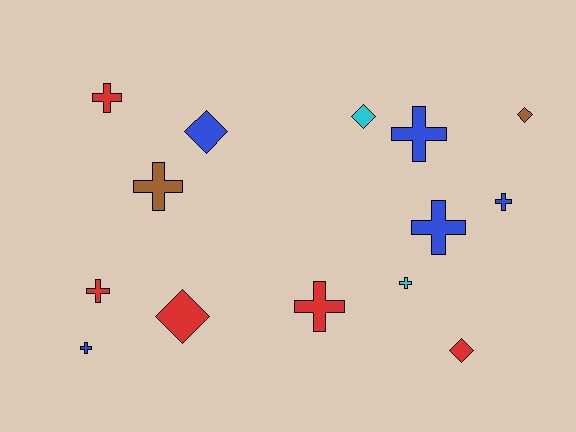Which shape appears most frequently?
Cross, with 9 objects.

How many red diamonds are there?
There are 2 red diamonds.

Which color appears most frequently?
Red, with 5 objects.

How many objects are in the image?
There are 14 objects.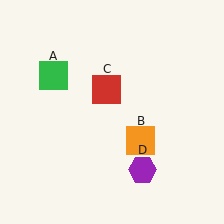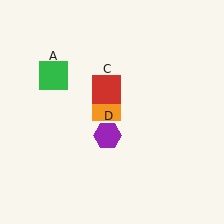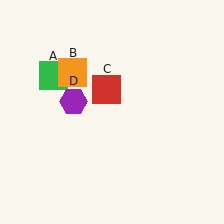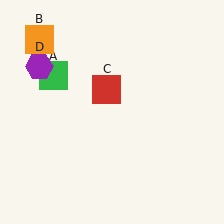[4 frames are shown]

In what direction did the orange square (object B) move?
The orange square (object B) moved up and to the left.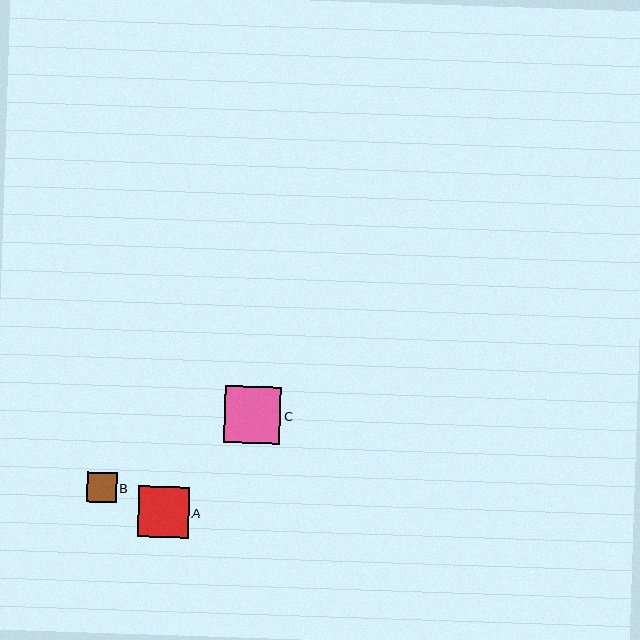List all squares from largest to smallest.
From largest to smallest: C, A, B.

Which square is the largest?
Square C is the largest with a size of approximately 56 pixels.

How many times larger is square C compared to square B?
Square C is approximately 1.9 times the size of square B.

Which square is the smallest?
Square B is the smallest with a size of approximately 30 pixels.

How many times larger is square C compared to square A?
Square C is approximately 1.1 times the size of square A.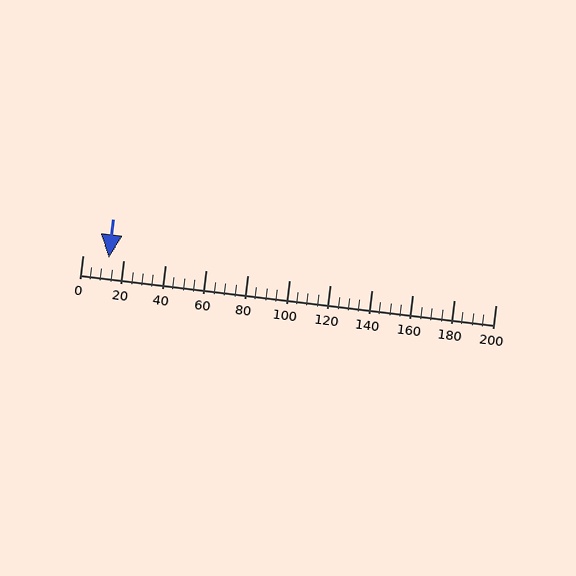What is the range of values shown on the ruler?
The ruler shows values from 0 to 200.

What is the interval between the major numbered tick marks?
The major tick marks are spaced 20 units apart.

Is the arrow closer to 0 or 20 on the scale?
The arrow is closer to 20.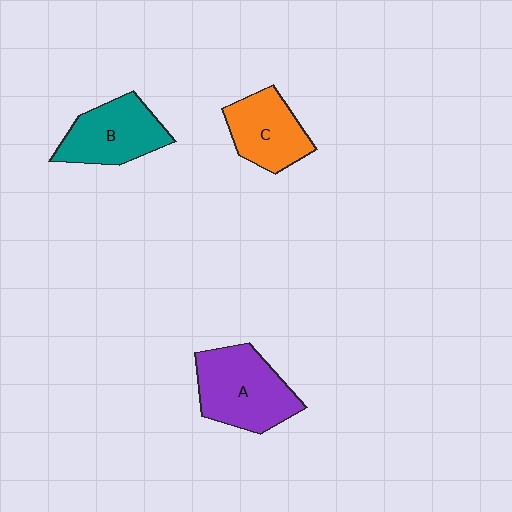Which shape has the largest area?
Shape A (purple).